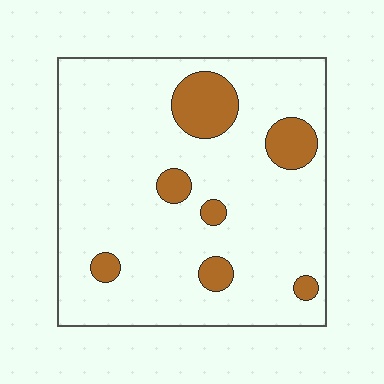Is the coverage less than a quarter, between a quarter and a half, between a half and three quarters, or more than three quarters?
Less than a quarter.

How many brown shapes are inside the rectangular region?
7.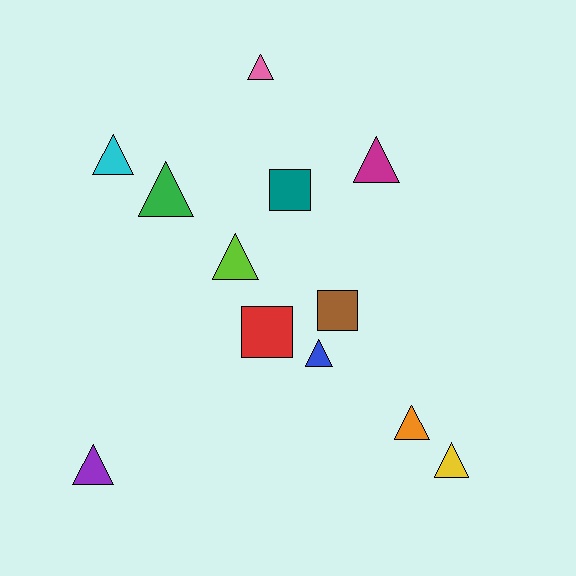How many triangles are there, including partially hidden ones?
There are 9 triangles.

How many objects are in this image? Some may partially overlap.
There are 12 objects.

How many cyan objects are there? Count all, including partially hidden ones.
There is 1 cyan object.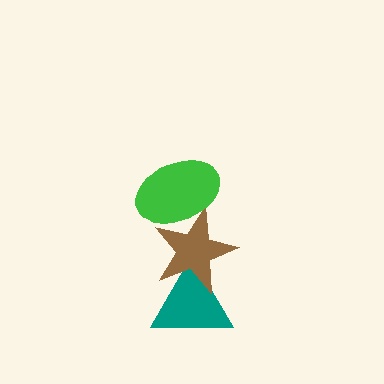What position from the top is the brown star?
The brown star is 2nd from the top.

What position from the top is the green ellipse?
The green ellipse is 1st from the top.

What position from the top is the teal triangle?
The teal triangle is 3rd from the top.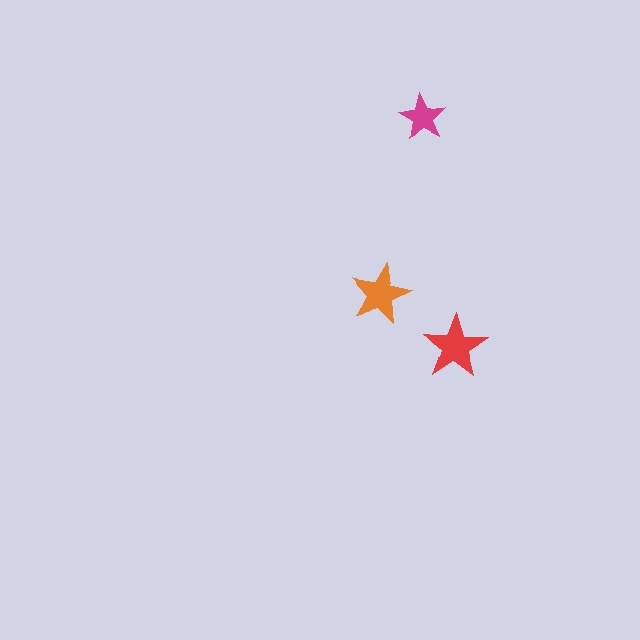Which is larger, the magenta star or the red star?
The red one.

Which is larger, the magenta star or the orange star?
The orange one.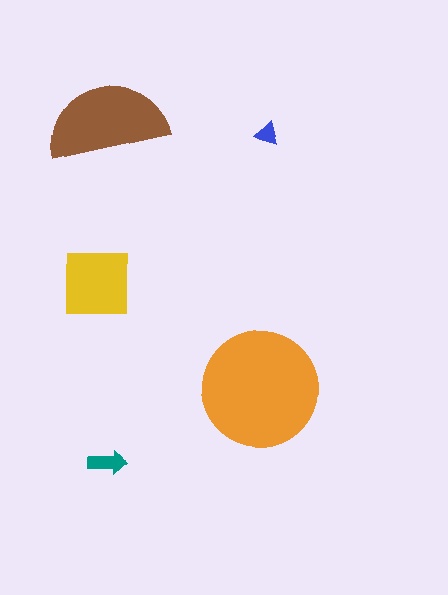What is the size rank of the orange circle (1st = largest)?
1st.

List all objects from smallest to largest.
The blue triangle, the teal arrow, the yellow square, the brown semicircle, the orange circle.